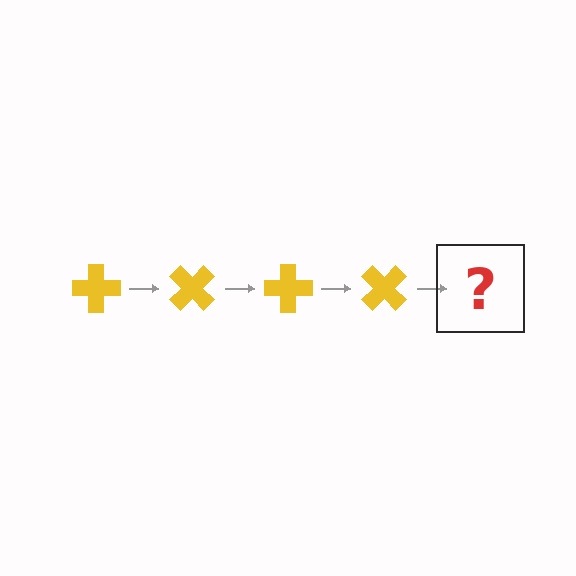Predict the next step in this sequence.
The next step is a yellow cross rotated 180 degrees.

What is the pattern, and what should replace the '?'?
The pattern is that the cross rotates 45 degrees each step. The '?' should be a yellow cross rotated 180 degrees.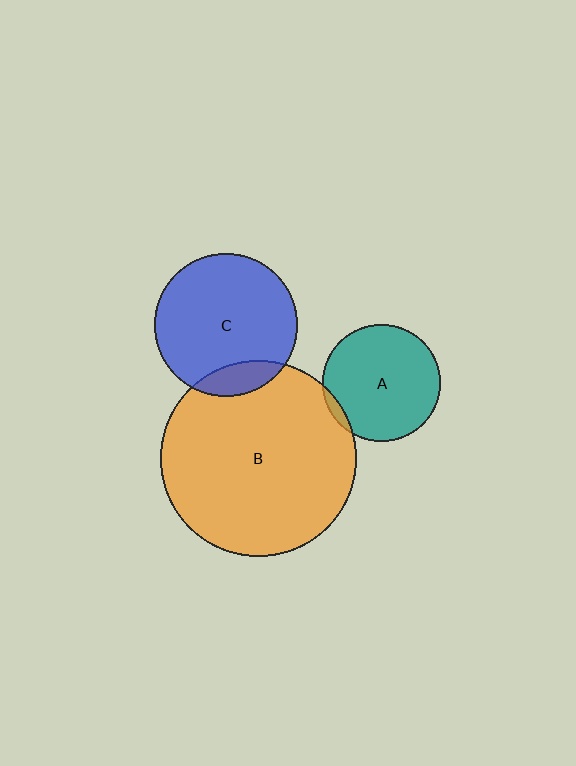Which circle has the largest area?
Circle B (orange).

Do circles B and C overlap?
Yes.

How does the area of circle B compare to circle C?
Approximately 1.9 times.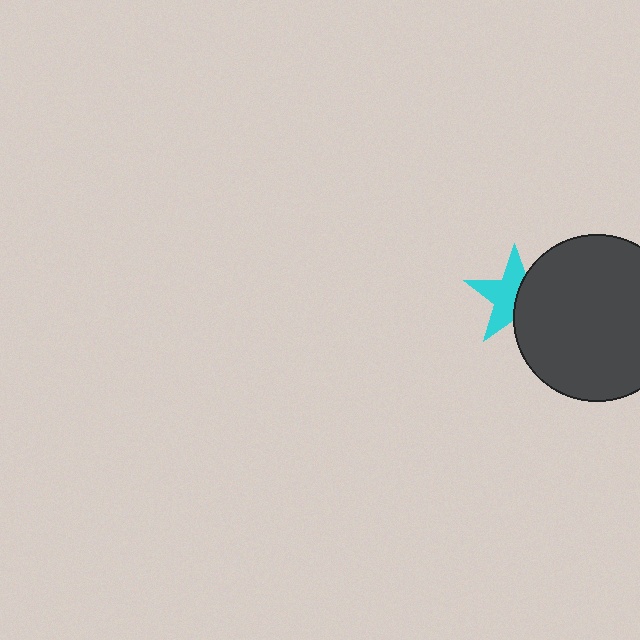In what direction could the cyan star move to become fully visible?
The cyan star could move left. That would shift it out from behind the dark gray circle entirely.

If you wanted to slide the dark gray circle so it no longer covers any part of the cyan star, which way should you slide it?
Slide it right — that is the most direct way to separate the two shapes.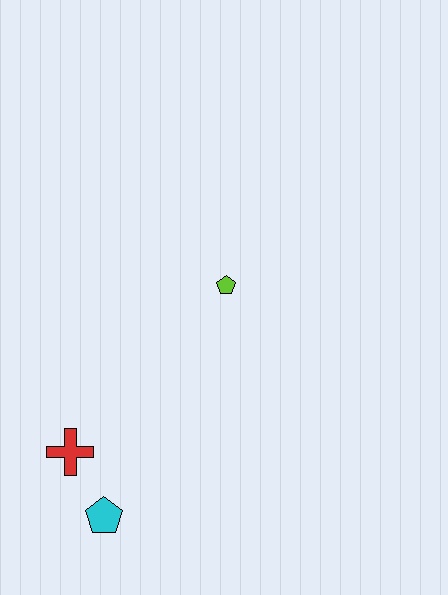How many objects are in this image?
There are 3 objects.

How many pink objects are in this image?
There are no pink objects.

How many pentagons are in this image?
There are 2 pentagons.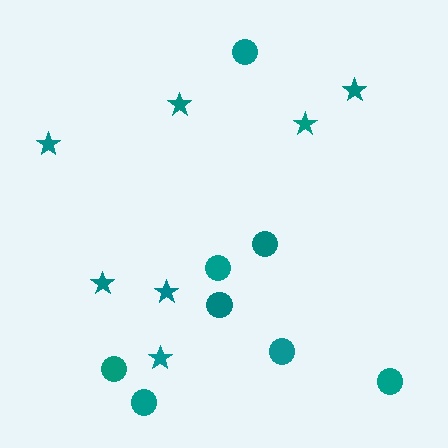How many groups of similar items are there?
There are 2 groups: one group of stars (7) and one group of circles (8).